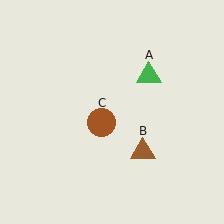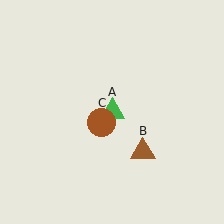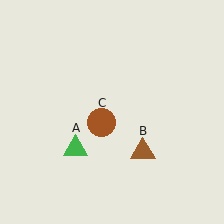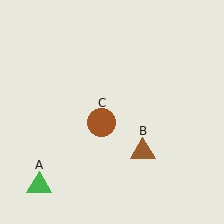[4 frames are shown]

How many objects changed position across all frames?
1 object changed position: green triangle (object A).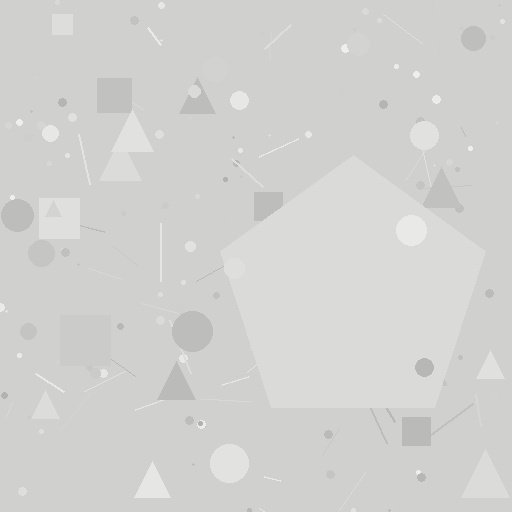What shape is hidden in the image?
A pentagon is hidden in the image.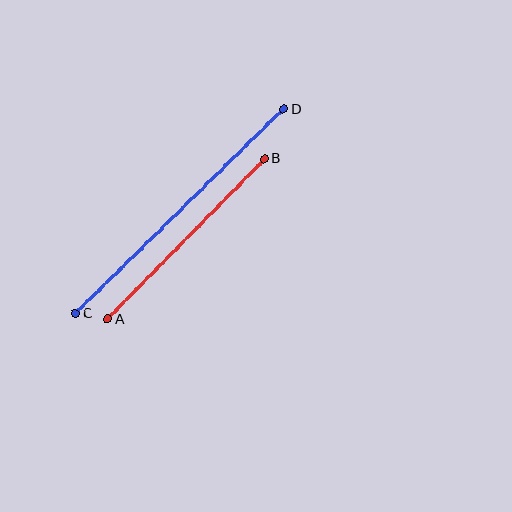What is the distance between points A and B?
The distance is approximately 224 pixels.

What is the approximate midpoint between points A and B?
The midpoint is at approximately (186, 239) pixels.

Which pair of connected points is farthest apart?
Points C and D are farthest apart.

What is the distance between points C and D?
The distance is approximately 292 pixels.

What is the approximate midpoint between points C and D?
The midpoint is at approximately (179, 211) pixels.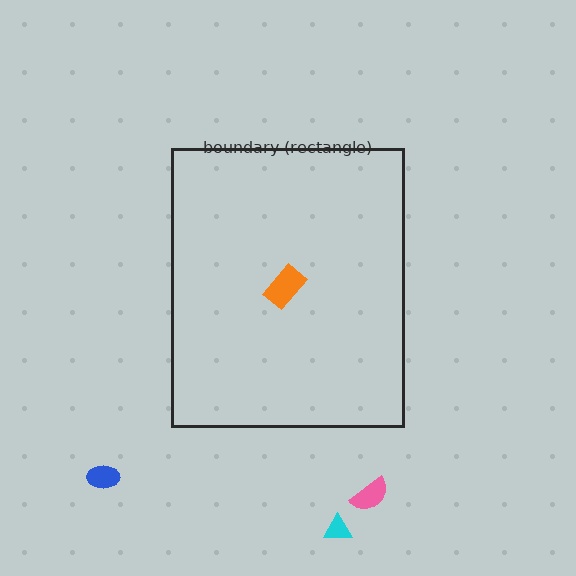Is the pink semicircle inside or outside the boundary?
Outside.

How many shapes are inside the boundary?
1 inside, 3 outside.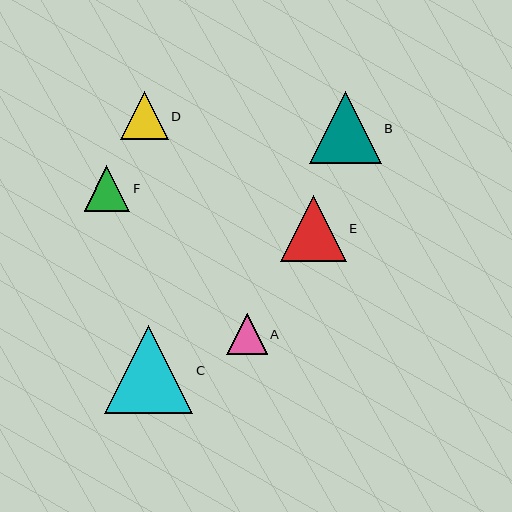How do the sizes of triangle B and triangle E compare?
Triangle B and triangle E are approximately the same size.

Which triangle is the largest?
Triangle C is the largest with a size of approximately 88 pixels.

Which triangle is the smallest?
Triangle A is the smallest with a size of approximately 41 pixels.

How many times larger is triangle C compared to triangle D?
Triangle C is approximately 1.8 times the size of triangle D.